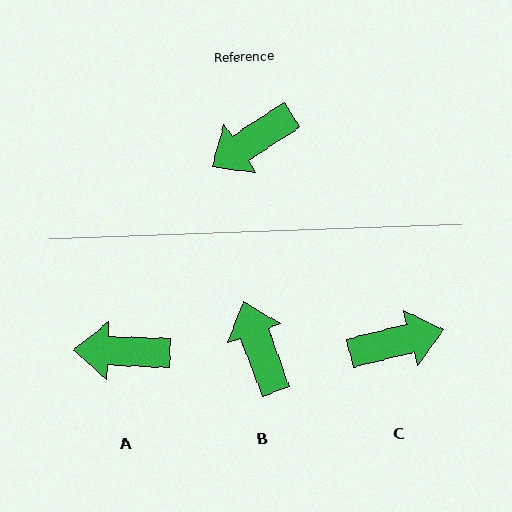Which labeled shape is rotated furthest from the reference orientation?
C, about 161 degrees away.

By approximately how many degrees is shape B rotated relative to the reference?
Approximately 103 degrees clockwise.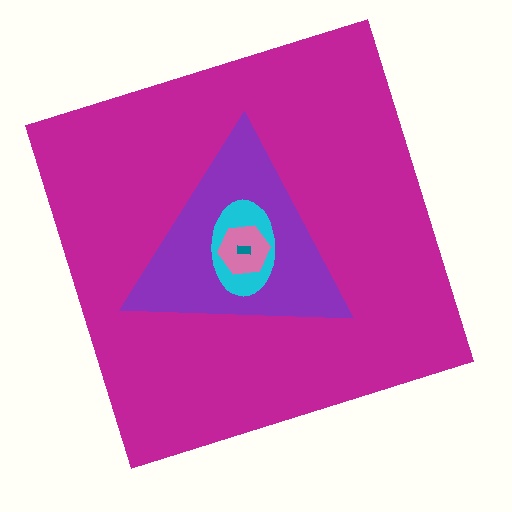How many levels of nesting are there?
5.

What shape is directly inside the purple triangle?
The cyan ellipse.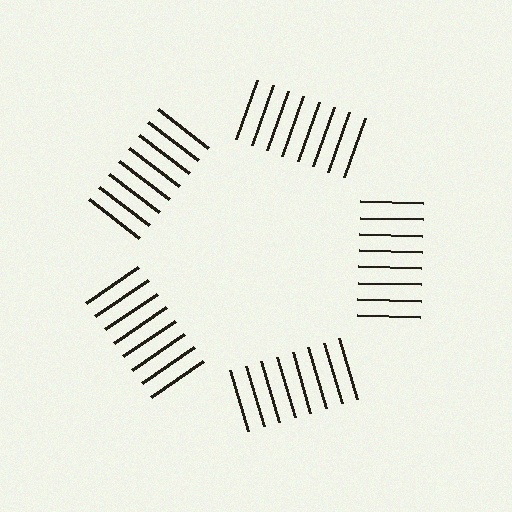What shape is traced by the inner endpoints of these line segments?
An illusory pentagon — the line segments terminate on its edges but no continuous stroke is drawn.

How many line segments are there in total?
40 — 8 along each of the 5 edges.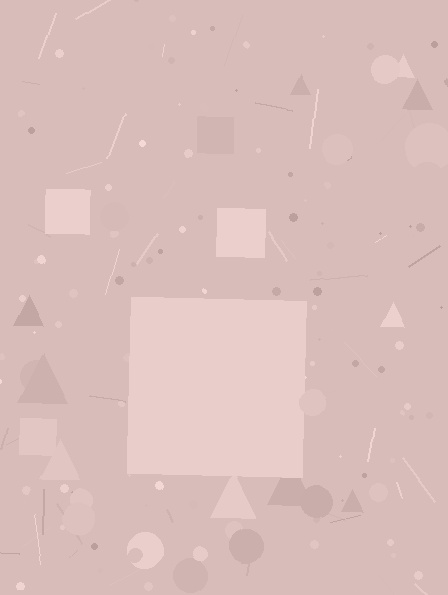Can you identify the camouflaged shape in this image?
The camouflaged shape is a square.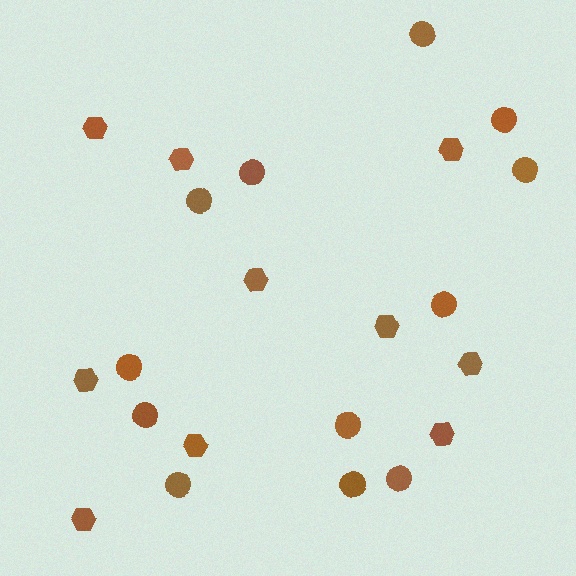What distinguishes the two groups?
There are 2 groups: one group of hexagons (10) and one group of circles (12).